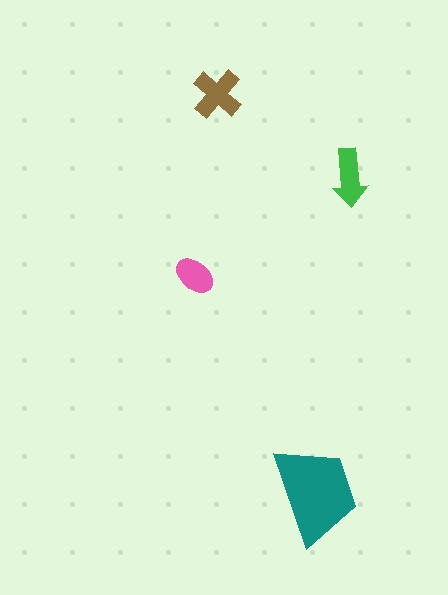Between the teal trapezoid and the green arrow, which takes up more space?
The teal trapezoid.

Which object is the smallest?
The pink ellipse.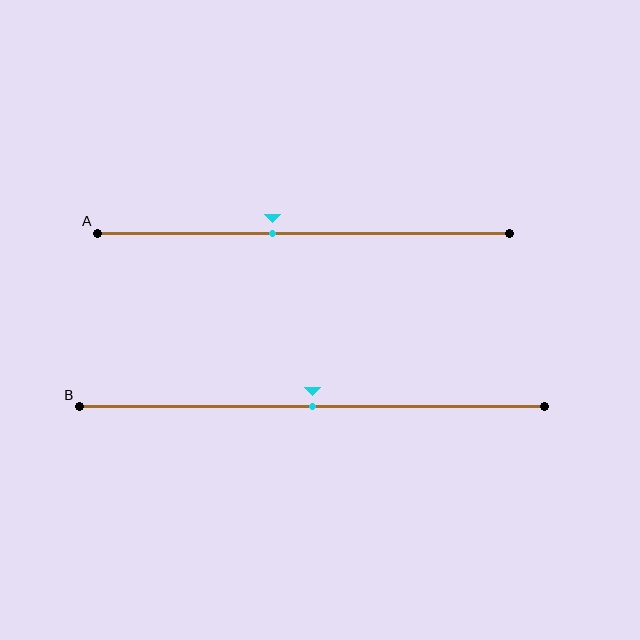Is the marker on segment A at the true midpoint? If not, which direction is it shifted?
No, the marker on segment A is shifted to the left by about 8% of the segment length.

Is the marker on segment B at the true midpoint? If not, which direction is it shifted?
Yes, the marker on segment B is at the true midpoint.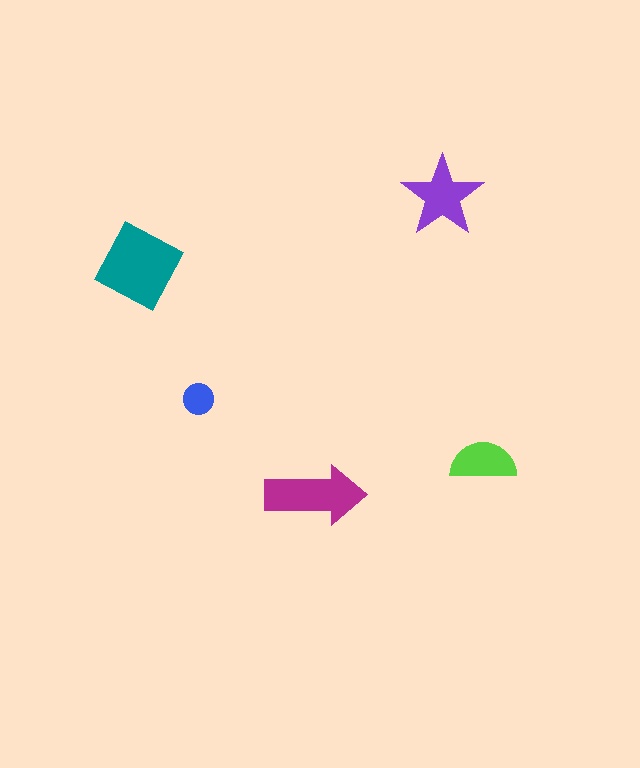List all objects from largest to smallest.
The teal diamond, the magenta arrow, the purple star, the lime semicircle, the blue circle.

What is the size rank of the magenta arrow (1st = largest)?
2nd.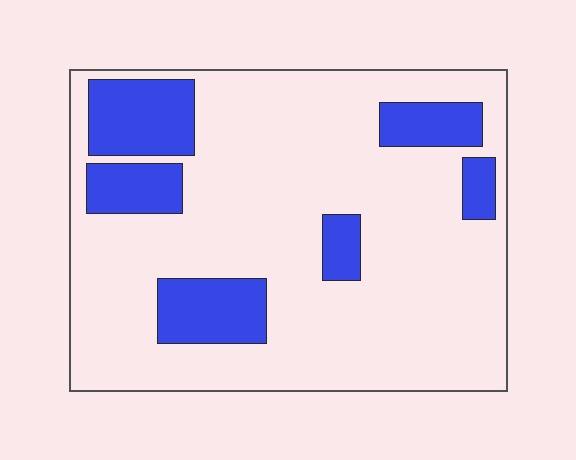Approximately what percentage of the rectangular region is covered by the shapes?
Approximately 20%.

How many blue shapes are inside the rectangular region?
6.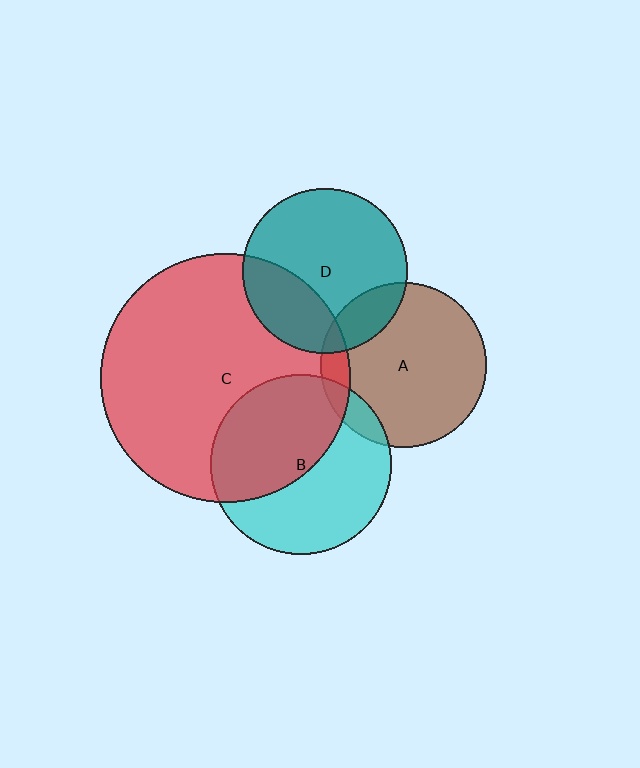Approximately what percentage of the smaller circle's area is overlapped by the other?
Approximately 10%.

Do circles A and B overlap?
Yes.